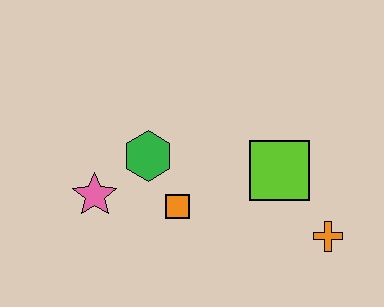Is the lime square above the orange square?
Yes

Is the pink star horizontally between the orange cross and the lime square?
No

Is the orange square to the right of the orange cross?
No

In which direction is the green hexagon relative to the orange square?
The green hexagon is above the orange square.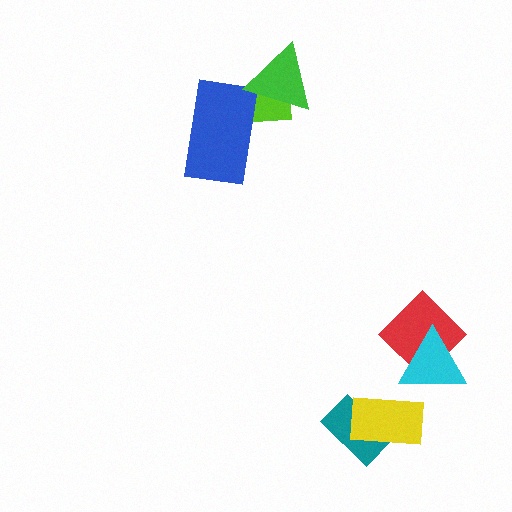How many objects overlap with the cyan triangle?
1 object overlaps with the cyan triangle.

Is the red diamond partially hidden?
Yes, it is partially covered by another shape.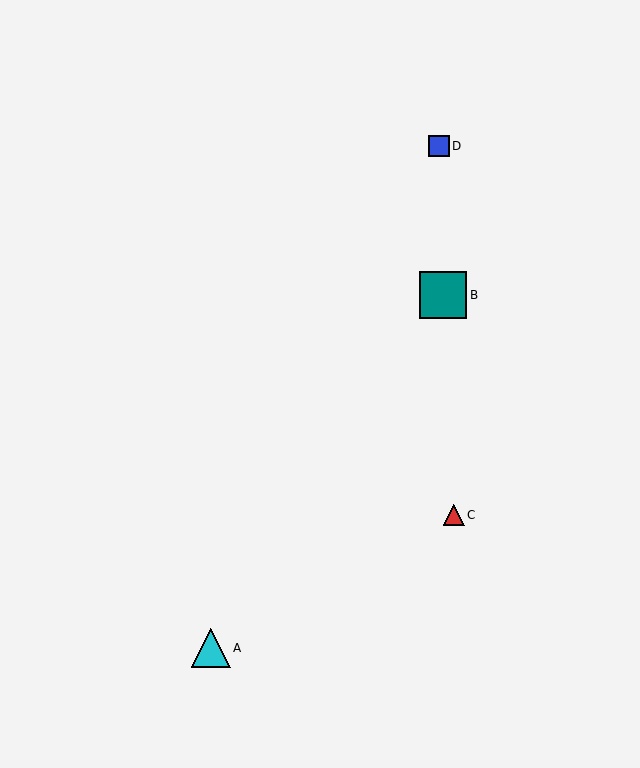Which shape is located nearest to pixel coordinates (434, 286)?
The teal square (labeled B) at (443, 295) is nearest to that location.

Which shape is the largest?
The teal square (labeled B) is the largest.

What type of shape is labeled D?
Shape D is a blue square.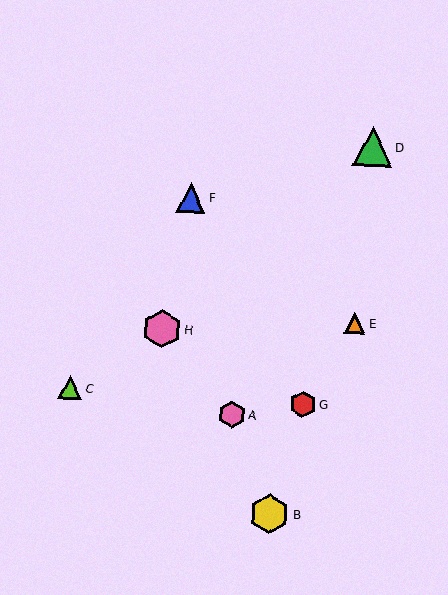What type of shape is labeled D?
Shape D is a green triangle.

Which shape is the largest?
The yellow hexagon (labeled B) is the largest.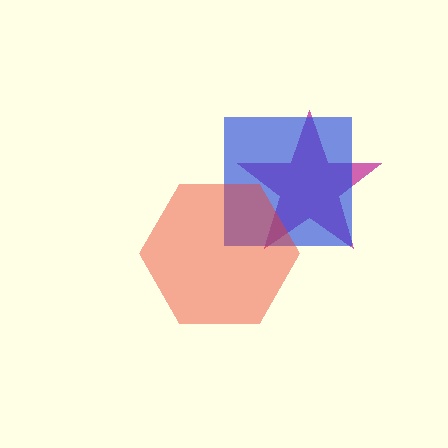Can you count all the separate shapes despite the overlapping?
Yes, there are 3 separate shapes.